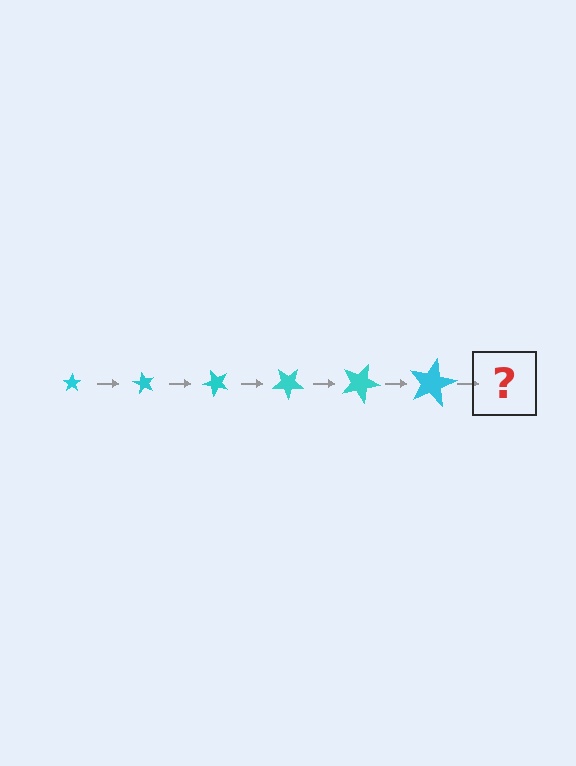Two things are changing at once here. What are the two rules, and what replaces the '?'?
The two rules are that the star grows larger each step and it rotates 60 degrees each step. The '?' should be a star, larger than the previous one and rotated 360 degrees from the start.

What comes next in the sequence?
The next element should be a star, larger than the previous one and rotated 360 degrees from the start.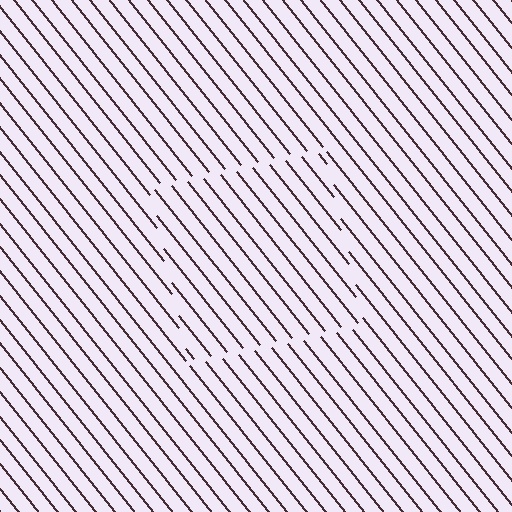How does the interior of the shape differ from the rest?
The interior of the shape contains the same grating, shifted by half a period — the contour is defined by the phase discontinuity where line-ends from the inner and outer gratings abut.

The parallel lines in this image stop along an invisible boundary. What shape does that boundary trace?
An illusory square. The interior of the shape contains the same grating, shifted by half a period — the contour is defined by the phase discontinuity where line-ends from the inner and outer gratings abut.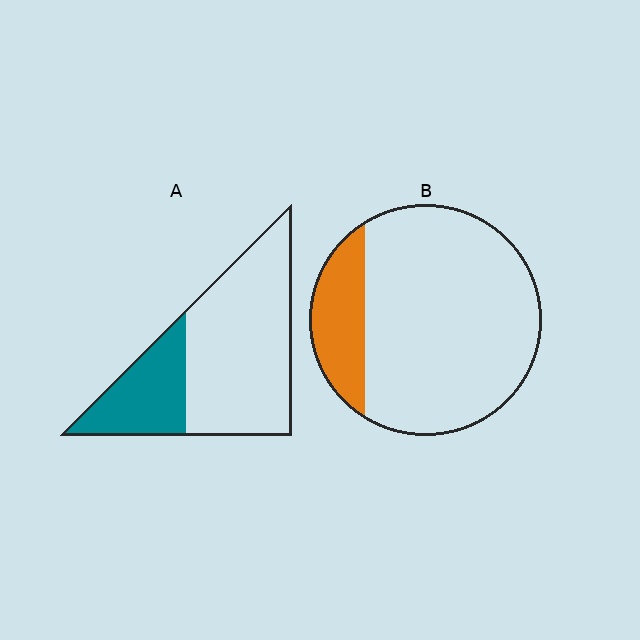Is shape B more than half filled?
No.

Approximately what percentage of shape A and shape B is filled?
A is approximately 30% and B is approximately 20%.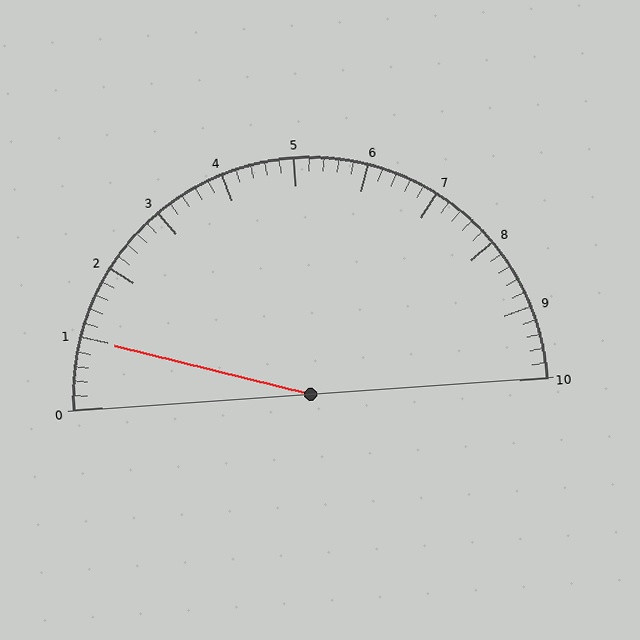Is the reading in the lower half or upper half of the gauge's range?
The reading is in the lower half of the range (0 to 10).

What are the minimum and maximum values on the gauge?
The gauge ranges from 0 to 10.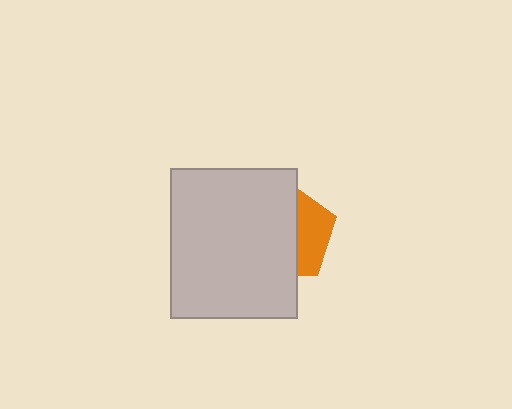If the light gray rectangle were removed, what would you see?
You would see the complete orange pentagon.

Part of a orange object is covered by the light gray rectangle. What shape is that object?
It is a pentagon.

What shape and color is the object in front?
The object in front is a light gray rectangle.